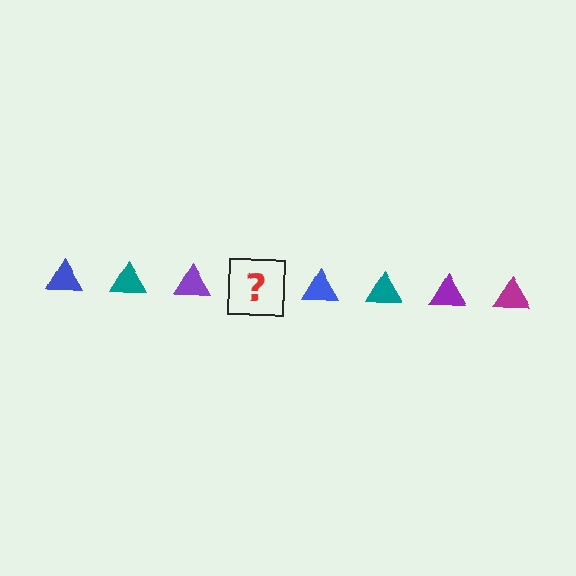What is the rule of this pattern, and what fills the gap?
The rule is that the pattern cycles through blue, teal, purple, magenta triangles. The gap should be filled with a magenta triangle.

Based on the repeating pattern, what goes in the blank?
The blank should be a magenta triangle.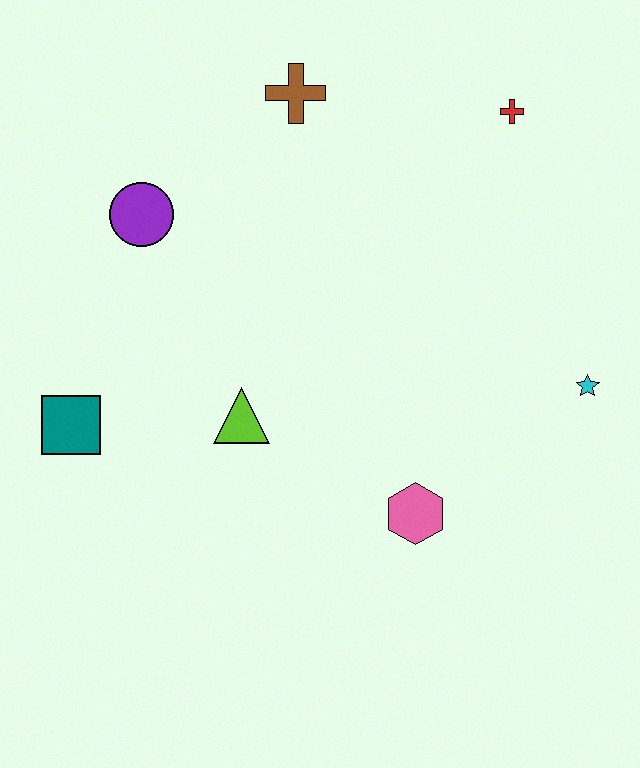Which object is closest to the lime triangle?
The teal square is closest to the lime triangle.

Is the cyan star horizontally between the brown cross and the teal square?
No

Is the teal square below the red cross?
Yes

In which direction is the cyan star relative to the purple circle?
The cyan star is to the right of the purple circle.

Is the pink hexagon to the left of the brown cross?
No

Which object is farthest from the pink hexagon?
The brown cross is farthest from the pink hexagon.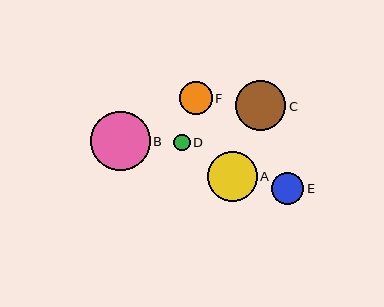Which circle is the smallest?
Circle D is the smallest with a size of approximately 17 pixels.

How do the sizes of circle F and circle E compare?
Circle F and circle E are approximately the same size.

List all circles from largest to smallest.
From largest to smallest: B, C, A, F, E, D.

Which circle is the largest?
Circle B is the largest with a size of approximately 59 pixels.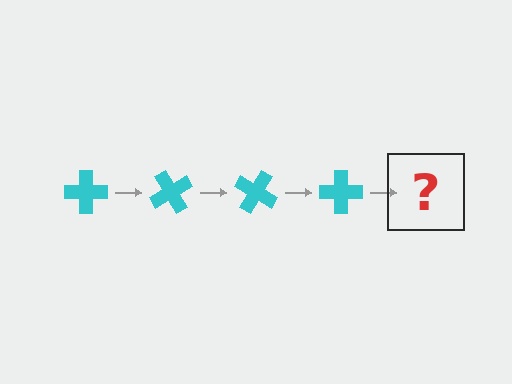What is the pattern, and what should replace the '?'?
The pattern is that the cross rotates 60 degrees each step. The '?' should be a cyan cross rotated 240 degrees.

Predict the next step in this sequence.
The next step is a cyan cross rotated 240 degrees.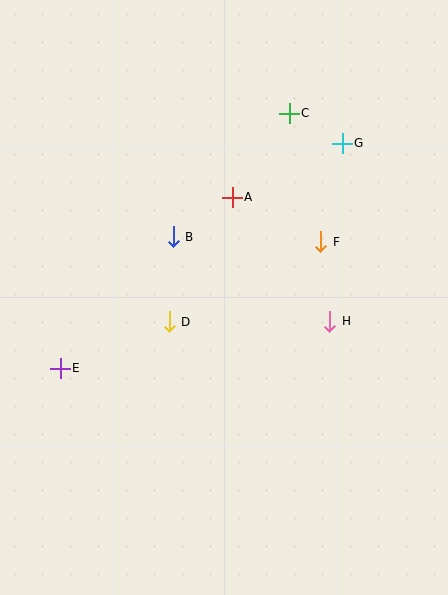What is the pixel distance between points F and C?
The distance between F and C is 132 pixels.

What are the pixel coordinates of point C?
Point C is at (289, 113).